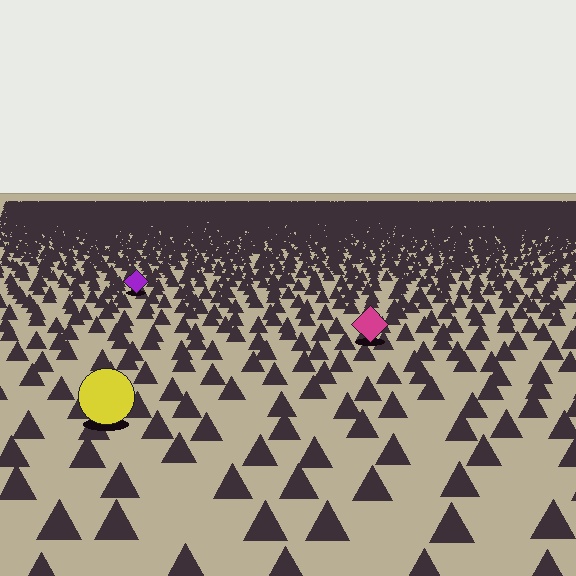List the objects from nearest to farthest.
From nearest to farthest: the yellow circle, the magenta diamond, the purple diamond.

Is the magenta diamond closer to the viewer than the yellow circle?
No. The yellow circle is closer — you can tell from the texture gradient: the ground texture is coarser near it.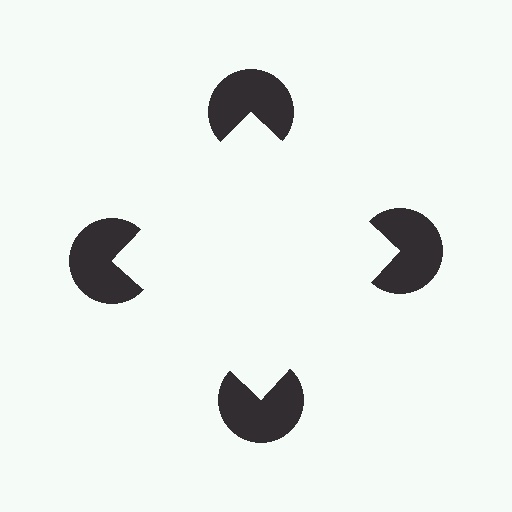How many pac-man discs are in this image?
There are 4 — one at each vertex of the illusory square.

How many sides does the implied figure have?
4 sides.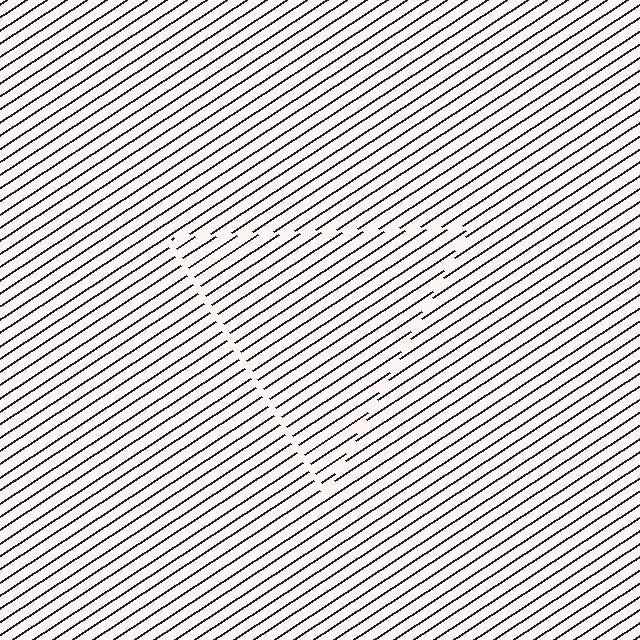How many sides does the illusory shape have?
3 sides — the line-ends trace a triangle.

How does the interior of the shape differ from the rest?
The interior of the shape contains the same grating, shifted by half a period — the contour is defined by the phase discontinuity where line-ends from the inner and outer gratings abut.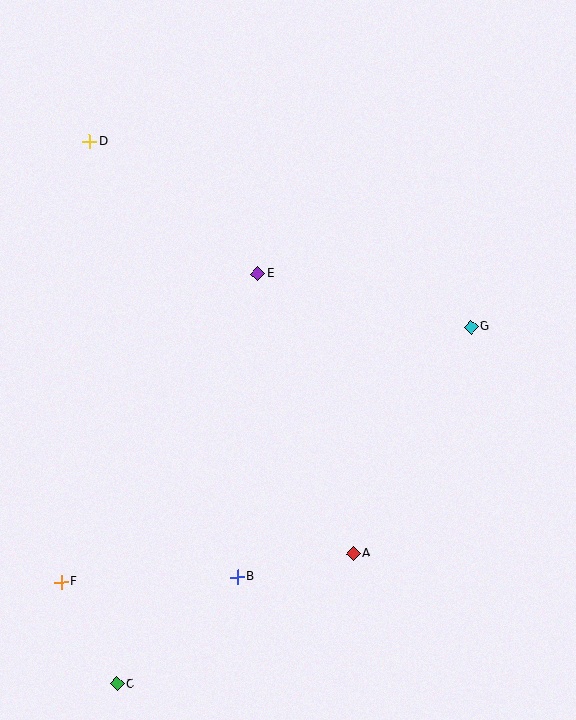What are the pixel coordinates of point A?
Point A is at (353, 554).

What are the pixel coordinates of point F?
Point F is at (61, 582).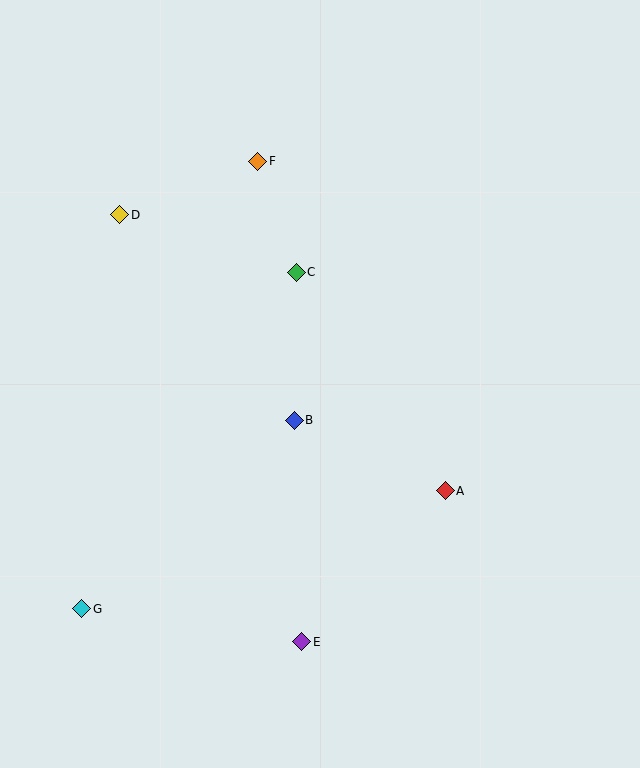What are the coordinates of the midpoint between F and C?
The midpoint between F and C is at (277, 217).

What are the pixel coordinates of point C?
Point C is at (296, 272).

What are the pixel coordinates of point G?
Point G is at (82, 609).